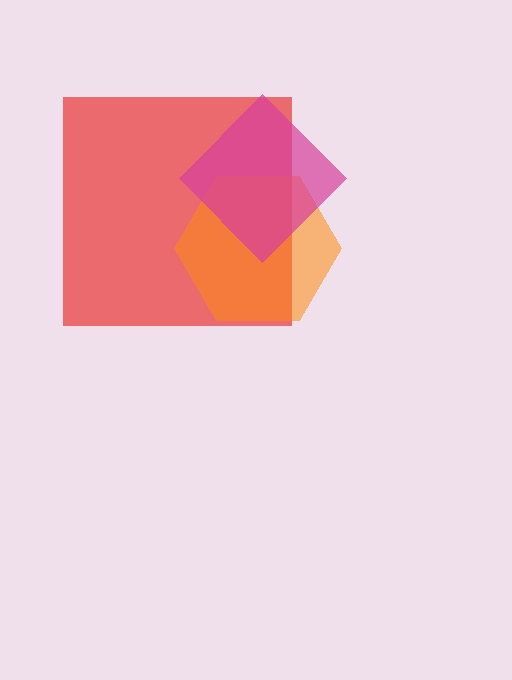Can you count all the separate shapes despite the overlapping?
Yes, there are 3 separate shapes.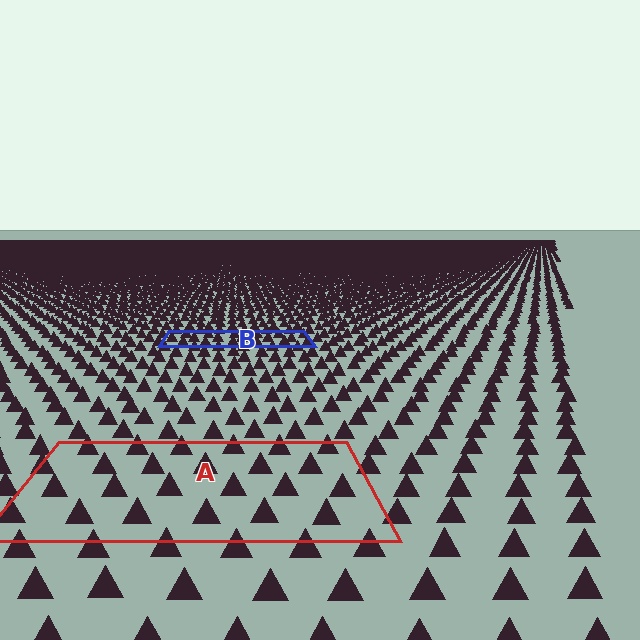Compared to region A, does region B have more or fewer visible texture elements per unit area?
Region B has more texture elements per unit area — they are packed more densely because it is farther away.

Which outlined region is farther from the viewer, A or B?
Region B is farther from the viewer — the texture elements inside it appear smaller and more densely packed.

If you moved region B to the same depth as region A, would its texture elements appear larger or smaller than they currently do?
They would appear larger. At a closer depth, the same texture elements are projected at a bigger on-screen size.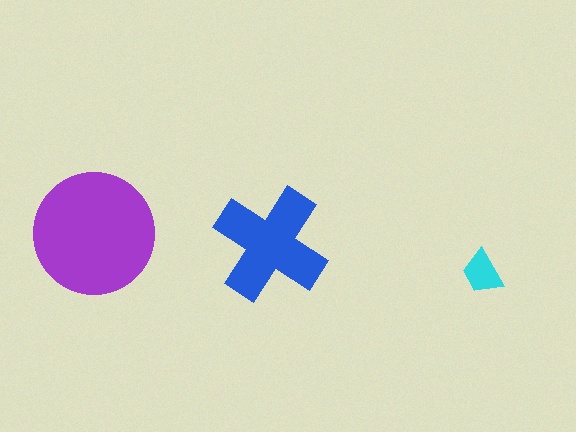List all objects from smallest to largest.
The cyan trapezoid, the blue cross, the purple circle.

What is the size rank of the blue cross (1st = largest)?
2nd.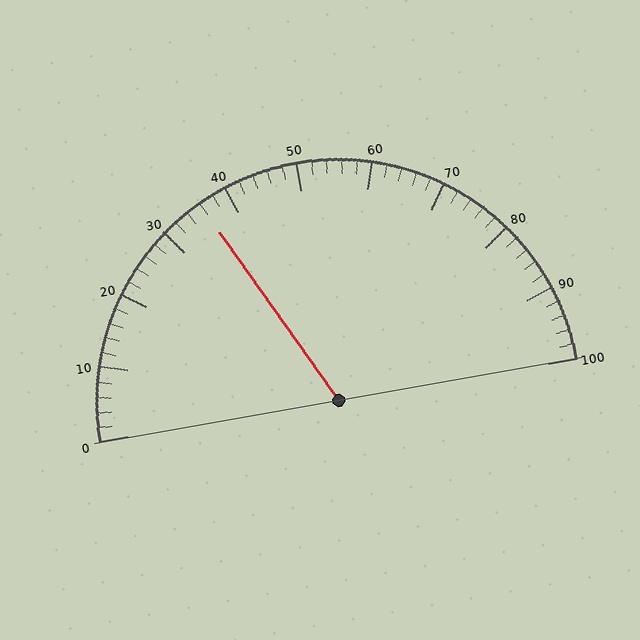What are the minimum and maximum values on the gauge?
The gauge ranges from 0 to 100.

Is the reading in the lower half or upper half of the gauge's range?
The reading is in the lower half of the range (0 to 100).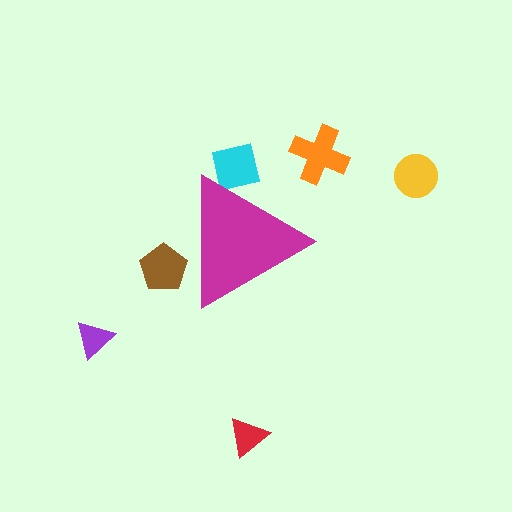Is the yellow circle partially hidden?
No, the yellow circle is fully visible.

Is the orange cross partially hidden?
No, the orange cross is fully visible.